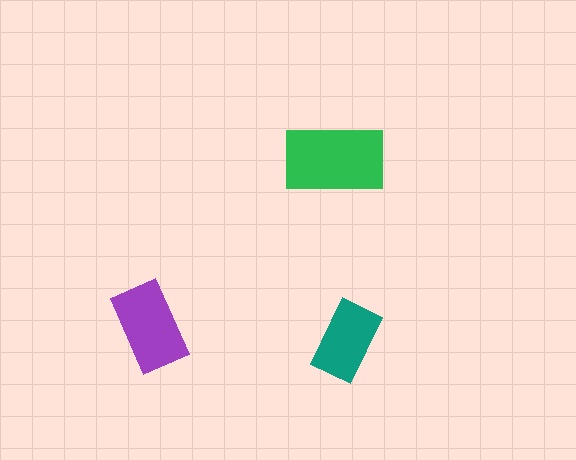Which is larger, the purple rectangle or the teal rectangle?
The purple one.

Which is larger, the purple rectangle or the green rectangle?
The green one.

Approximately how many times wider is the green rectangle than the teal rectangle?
About 1.5 times wider.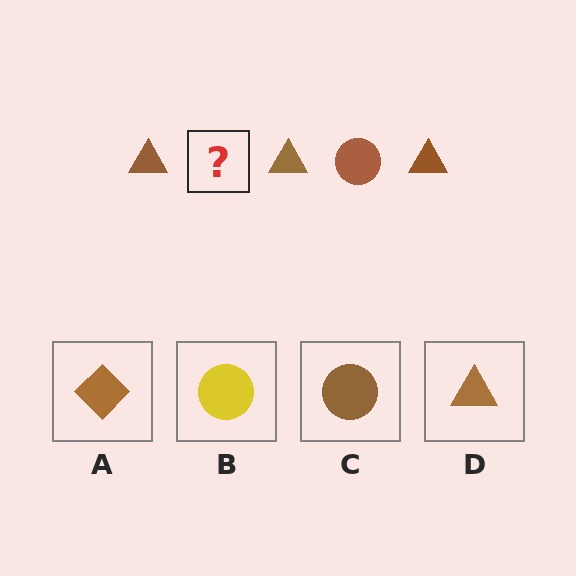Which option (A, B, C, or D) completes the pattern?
C.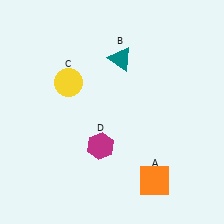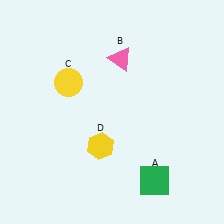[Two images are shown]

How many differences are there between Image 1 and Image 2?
There are 3 differences between the two images.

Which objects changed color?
A changed from orange to green. B changed from teal to pink. D changed from magenta to yellow.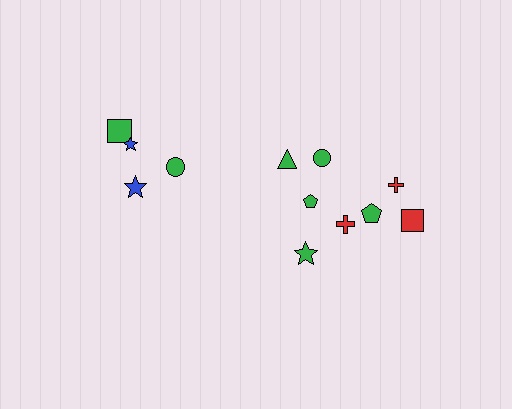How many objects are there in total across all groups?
There are 12 objects.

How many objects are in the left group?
There are 4 objects.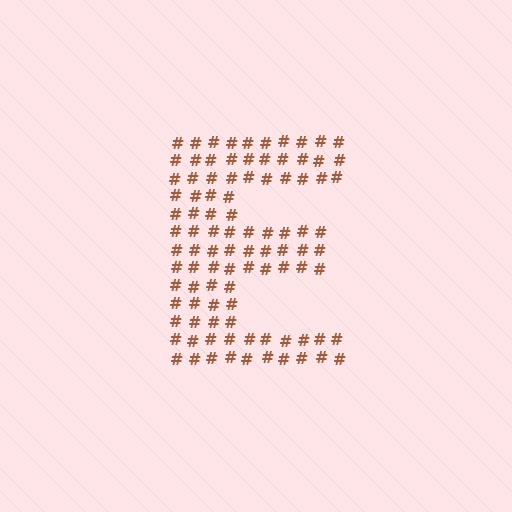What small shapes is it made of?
It is made of small hash symbols.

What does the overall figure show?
The overall figure shows the letter E.